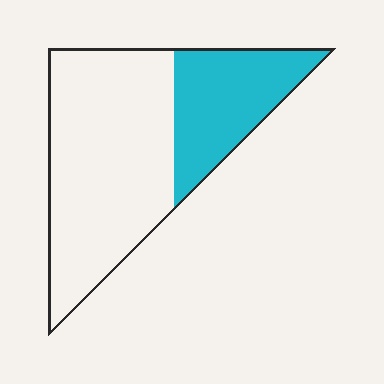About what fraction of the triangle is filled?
About one third (1/3).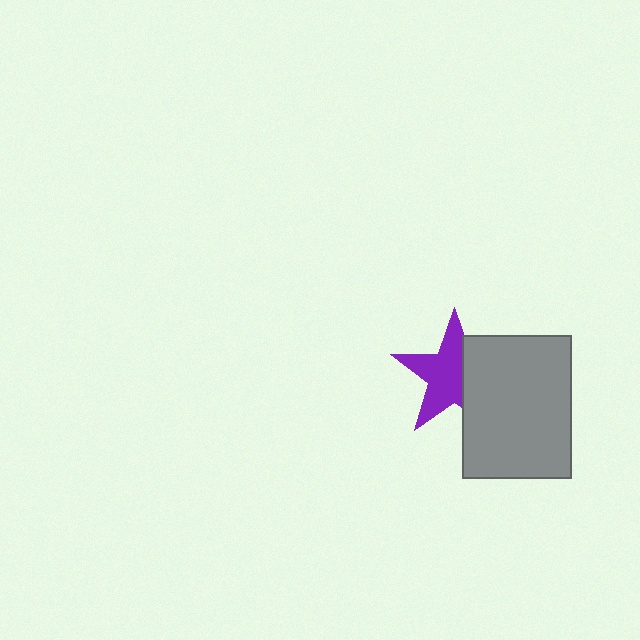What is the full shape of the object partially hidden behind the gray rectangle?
The partially hidden object is a purple star.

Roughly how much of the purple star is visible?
About half of it is visible (roughly 61%).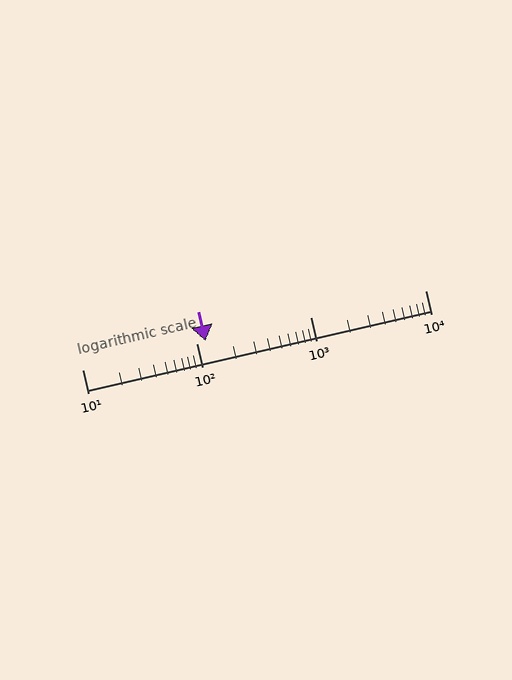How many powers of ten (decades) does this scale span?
The scale spans 3 decades, from 10 to 10000.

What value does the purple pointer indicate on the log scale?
The pointer indicates approximately 120.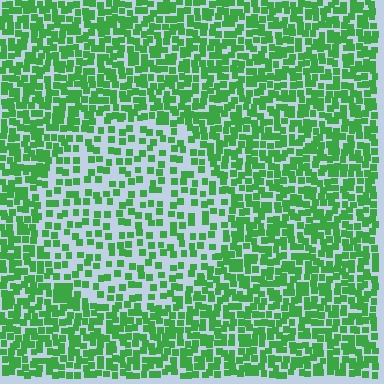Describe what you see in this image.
The image contains small green elements arranged at two different densities. A circle-shaped region is visible where the elements are less densely packed than the surrounding area.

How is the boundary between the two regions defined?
The boundary is defined by a change in element density (approximately 2.0x ratio). All elements are the same color, size, and shape.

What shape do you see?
I see a circle.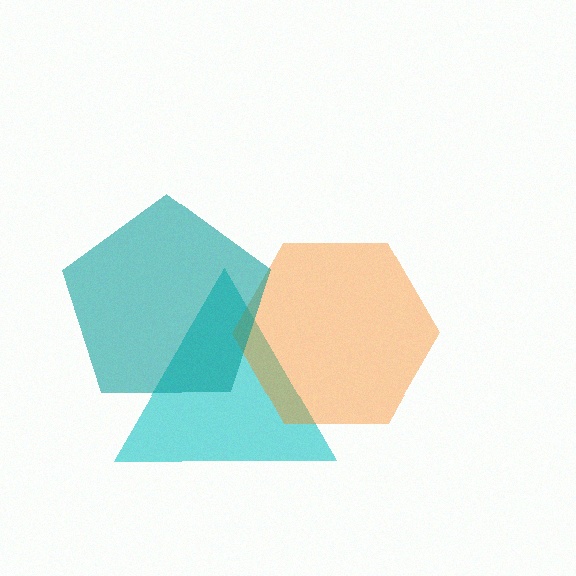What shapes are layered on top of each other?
The layered shapes are: a cyan triangle, an orange hexagon, a teal pentagon.